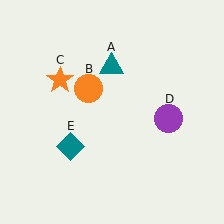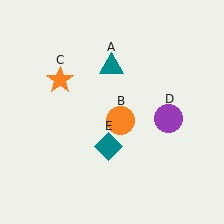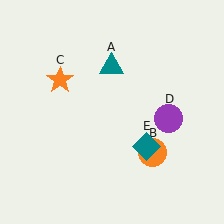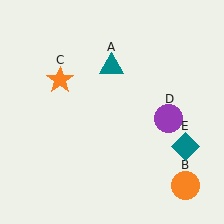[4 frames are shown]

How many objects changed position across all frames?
2 objects changed position: orange circle (object B), teal diamond (object E).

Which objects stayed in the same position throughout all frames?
Teal triangle (object A) and orange star (object C) and purple circle (object D) remained stationary.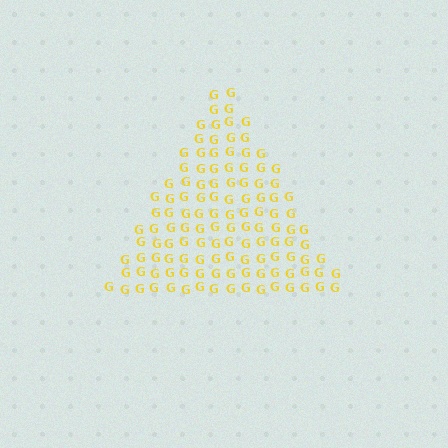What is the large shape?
The large shape is a triangle.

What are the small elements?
The small elements are letter G's.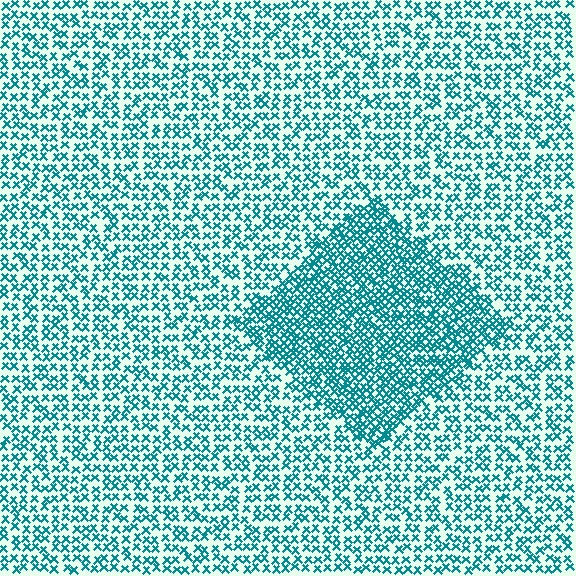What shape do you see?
I see a diamond.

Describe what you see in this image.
The image contains small teal elements arranged at two different densities. A diamond-shaped region is visible where the elements are more densely packed than the surrounding area.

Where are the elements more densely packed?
The elements are more densely packed inside the diamond boundary.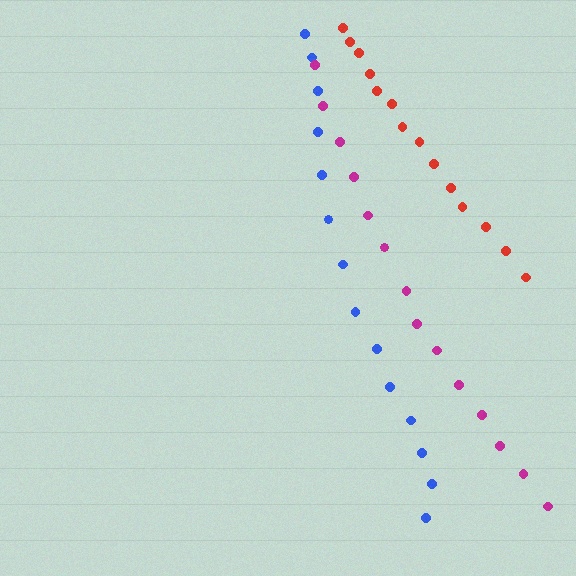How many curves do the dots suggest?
There are 3 distinct paths.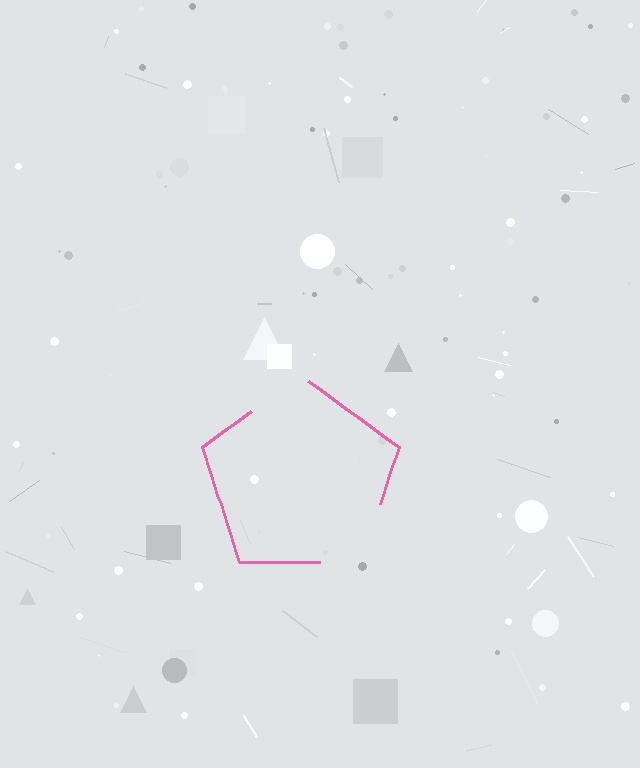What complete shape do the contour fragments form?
The contour fragments form a pentagon.